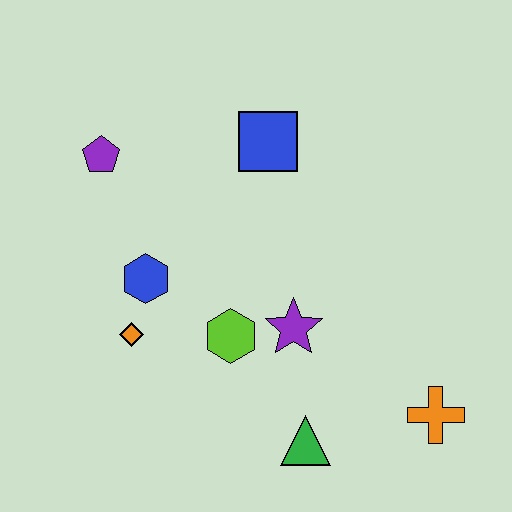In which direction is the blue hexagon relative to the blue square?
The blue hexagon is below the blue square.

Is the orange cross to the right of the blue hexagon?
Yes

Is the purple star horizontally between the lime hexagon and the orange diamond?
No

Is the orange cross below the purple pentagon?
Yes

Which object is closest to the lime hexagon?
The purple star is closest to the lime hexagon.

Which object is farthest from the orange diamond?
The orange cross is farthest from the orange diamond.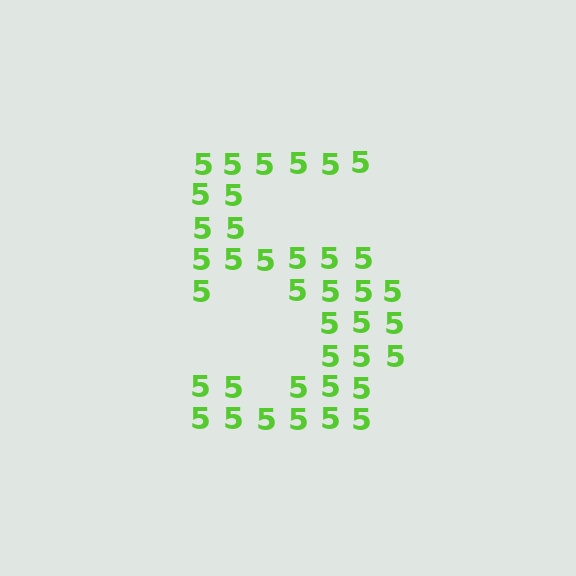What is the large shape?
The large shape is the digit 5.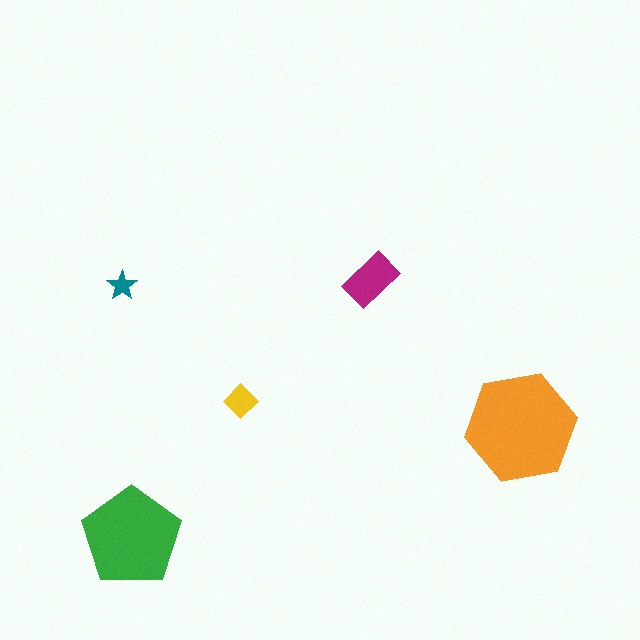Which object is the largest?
The orange hexagon.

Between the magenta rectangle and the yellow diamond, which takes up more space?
The magenta rectangle.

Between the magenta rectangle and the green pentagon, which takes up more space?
The green pentagon.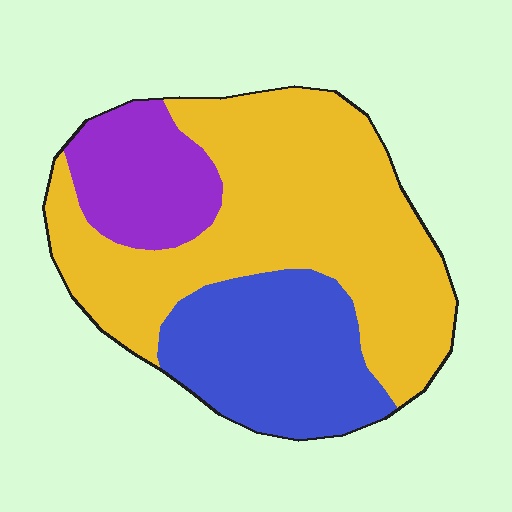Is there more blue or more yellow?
Yellow.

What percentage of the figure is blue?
Blue takes up about one quarter (1/4) of the figure.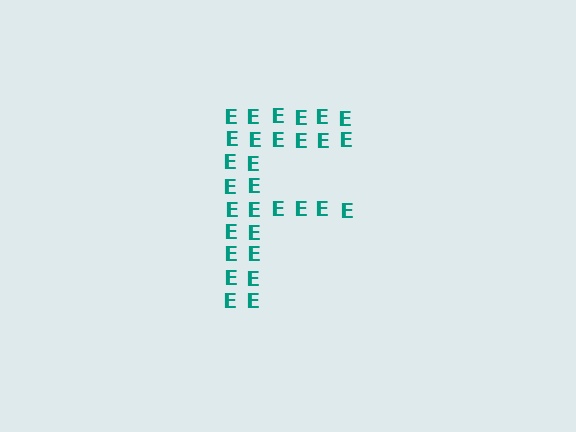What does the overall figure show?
The overall figure shows the letter F.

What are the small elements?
The small elements are letter E's.